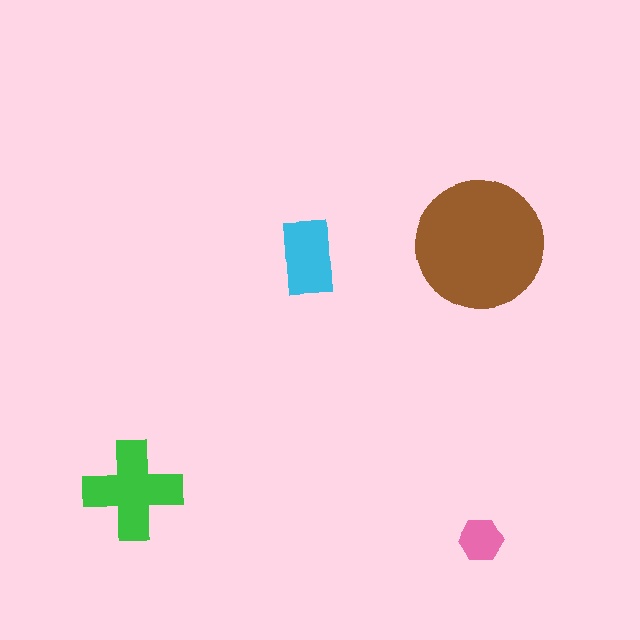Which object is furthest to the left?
The green cross is leftmost.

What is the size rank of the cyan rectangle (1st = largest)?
3rd.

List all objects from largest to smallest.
The brown circle, the green cross, the cyan rectangle, the pink hexagon.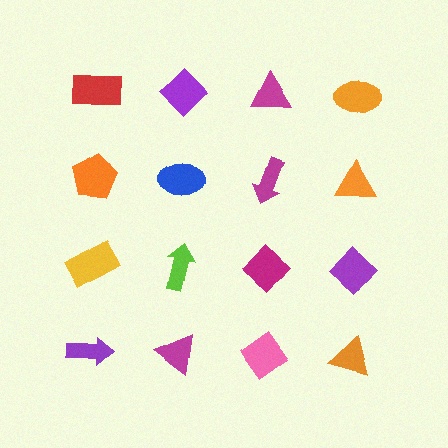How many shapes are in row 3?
4 shapes.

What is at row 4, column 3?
A pink diamond.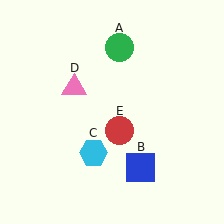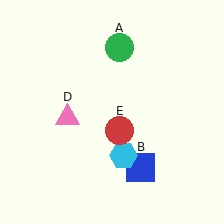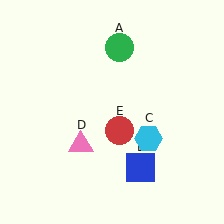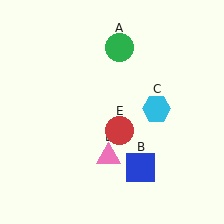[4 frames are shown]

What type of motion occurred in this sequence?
The cyan hexagon (object C), pink triangle (object D) rotated counterclockwise around the center of the scene.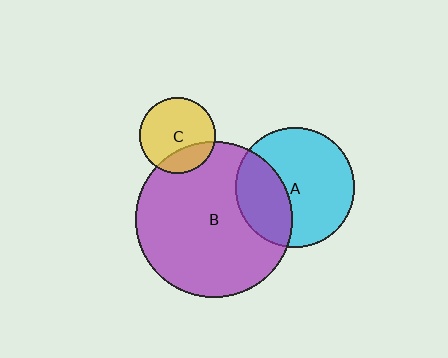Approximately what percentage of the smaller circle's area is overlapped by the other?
Approximately 25%.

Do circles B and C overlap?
Yes.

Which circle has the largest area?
Circle B (purple).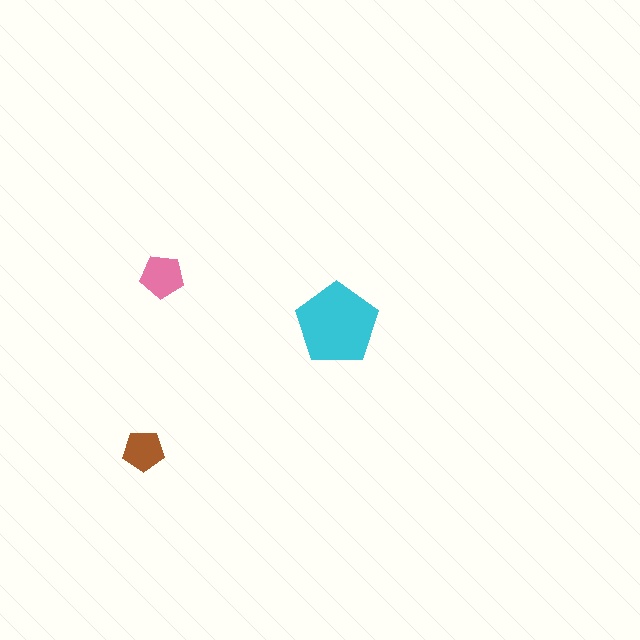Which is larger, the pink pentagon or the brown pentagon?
The pink one.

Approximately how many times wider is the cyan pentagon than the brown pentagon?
About 2 times wider.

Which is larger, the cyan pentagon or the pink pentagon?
The cyan one.